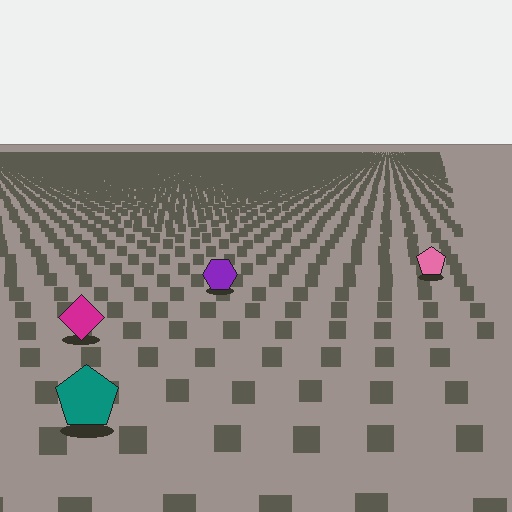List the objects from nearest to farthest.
From nearest to farthest: the teal pentagon, the magenta diamond, the purple hexagon, the pink pentagon.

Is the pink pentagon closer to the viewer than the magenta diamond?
No. The magenta diamond is closer — you can tell from the texture gradient: the ground texture is coarser near it.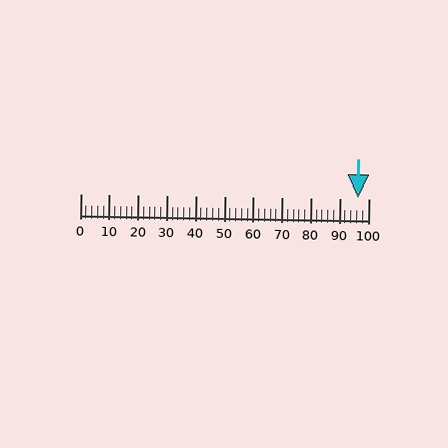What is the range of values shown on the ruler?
The ruler shows values from 0 to 100.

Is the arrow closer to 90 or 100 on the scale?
The arrow is closer to 100.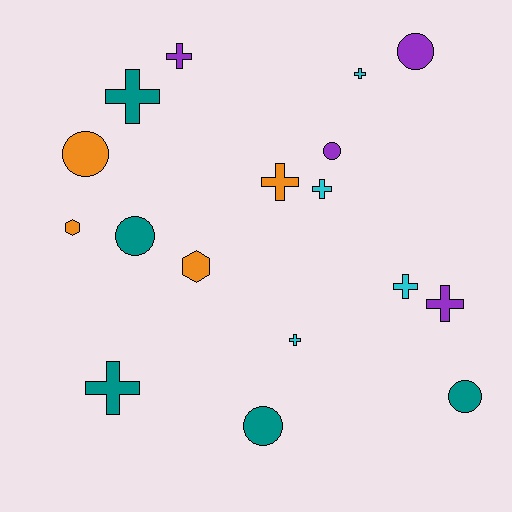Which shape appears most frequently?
Cross, with 9 objects.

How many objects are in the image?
There are 17 objects.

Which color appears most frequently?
Teal, with 5 objects.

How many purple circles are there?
There are 2 purple circles.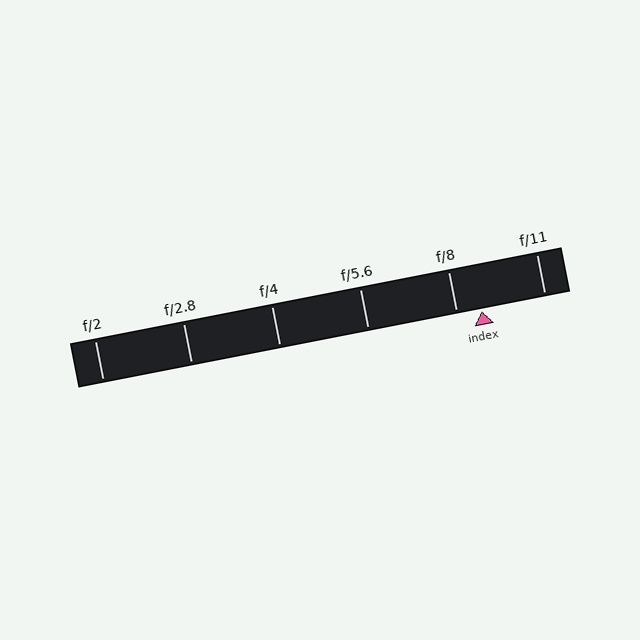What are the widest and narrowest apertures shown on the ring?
The widest aperture shown is f/2 and the narrowest is f/11.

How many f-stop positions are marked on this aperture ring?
There are 6 f-stop positions marked.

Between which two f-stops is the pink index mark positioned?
The index mark is between f/8 and f/11.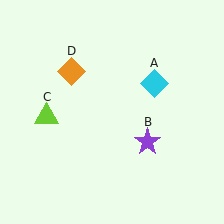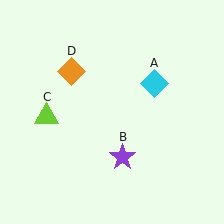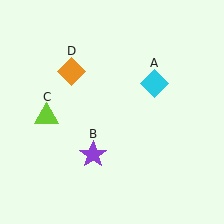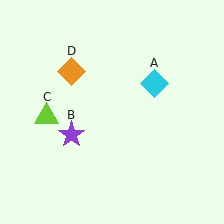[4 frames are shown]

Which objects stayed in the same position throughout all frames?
Cyan diamond (object A) and lime triangle (object C) and orange diamond (object D) remained stationary.